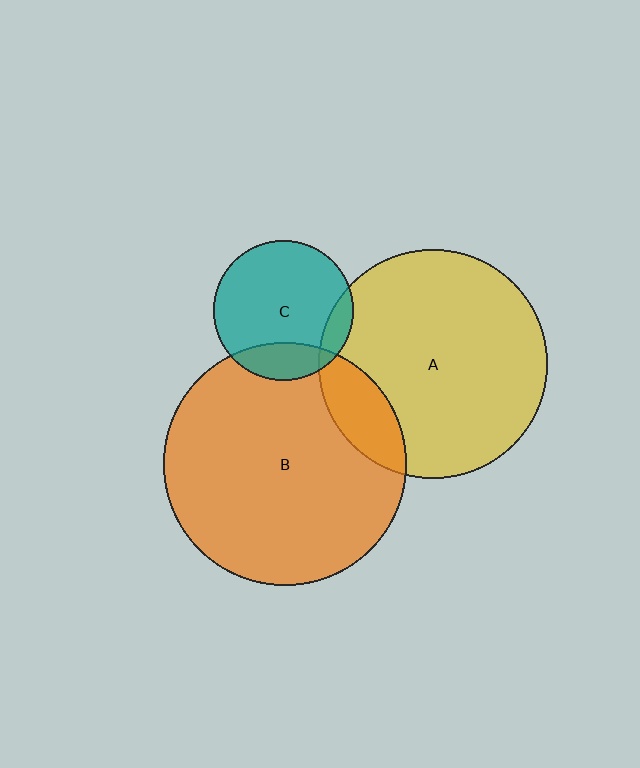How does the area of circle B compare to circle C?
Approximately 3.0 times.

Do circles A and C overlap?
Yes.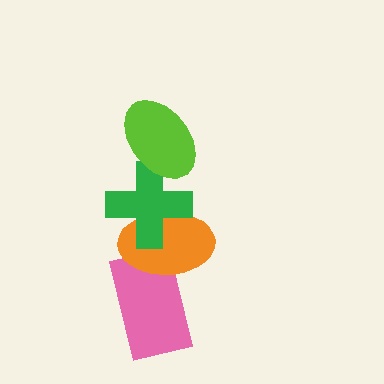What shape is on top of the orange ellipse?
The green cross is on top of the orange ellipse.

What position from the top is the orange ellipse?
The orange ellipse is 3rd from the top.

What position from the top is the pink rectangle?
The pink rectangle is 4th from the top.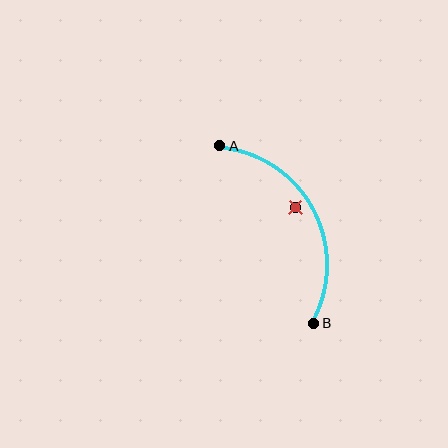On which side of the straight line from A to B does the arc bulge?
The arc bulges to the right of the straight line connecting A and B.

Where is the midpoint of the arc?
The arc midpoint is the point on the curve farthest from the straight line joining A and B. It sits to the right of that line.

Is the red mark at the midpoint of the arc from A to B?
No — the red mark does not lie on the arc at all. It sits slightly inside the curve.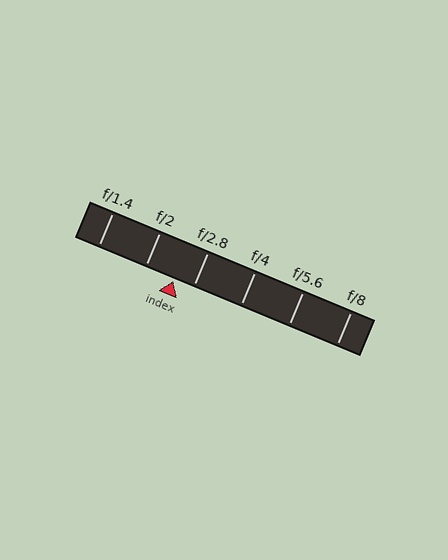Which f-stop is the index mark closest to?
The index mark is closest to f/2.8.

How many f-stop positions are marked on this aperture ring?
There are 6 f-stop positions marked.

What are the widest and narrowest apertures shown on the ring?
The widest aperture shown is f/1.4 and the narrowest is f/8.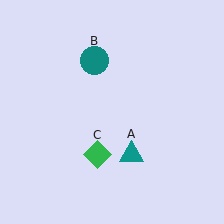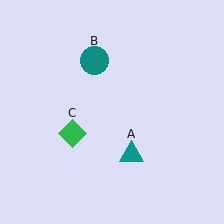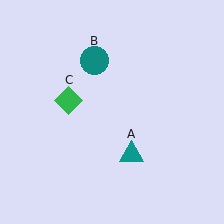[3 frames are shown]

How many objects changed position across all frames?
1 object changed position: green diamond (object C).